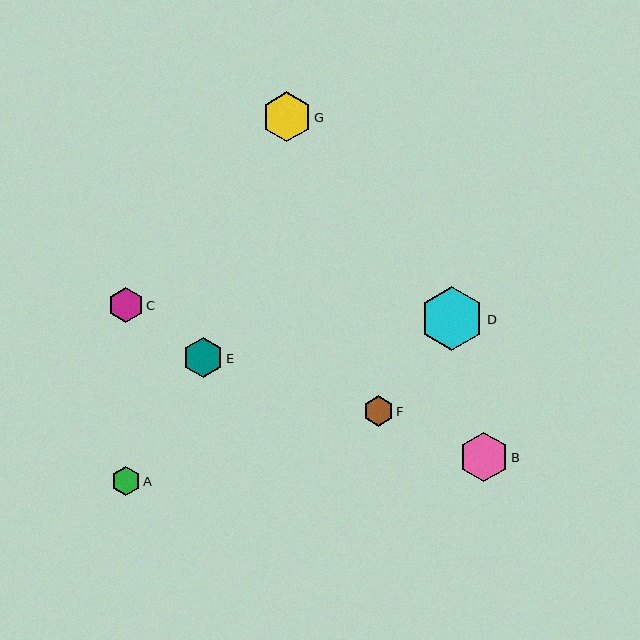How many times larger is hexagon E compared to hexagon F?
Hexagon E is approximately 1.3 times the size of hexagon F.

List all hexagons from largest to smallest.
From largest to smallest: D, G, B, E, C, F, A.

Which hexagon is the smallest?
Hexagon A is the smallest with a size of approximately 29 pixels.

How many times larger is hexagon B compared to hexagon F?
Hexagon B is approximately 1.6 times the size of hexagon F.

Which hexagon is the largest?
Hexagon D is the largest with a size of approximately 64 pixels.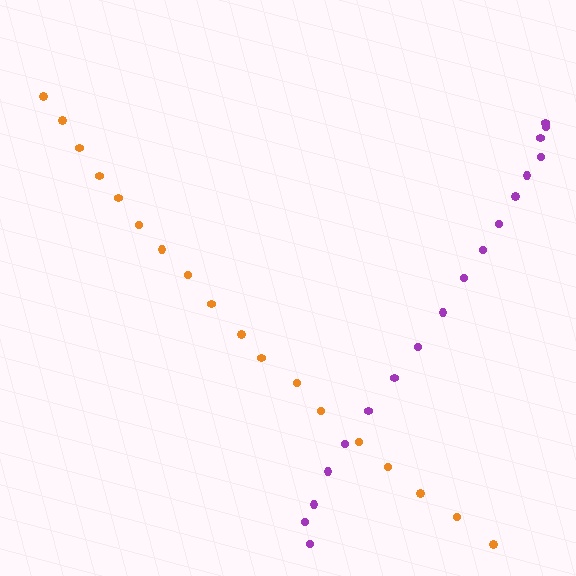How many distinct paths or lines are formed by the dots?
There are 2 distinct paths.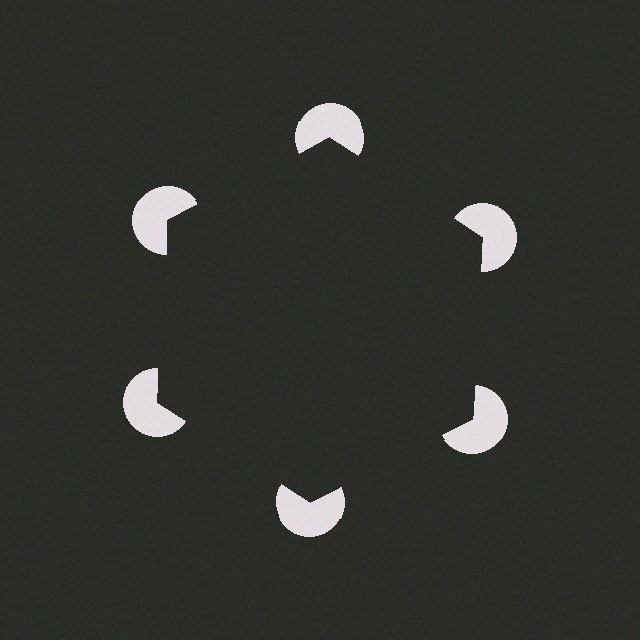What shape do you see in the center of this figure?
An illusory hexagon — its edges are inferred from the aligned wedge cuts in the pac-man discs, not physically drawn.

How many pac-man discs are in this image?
There are 6 — one at each vertex of the illusory hexagon.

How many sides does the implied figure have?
6 sides.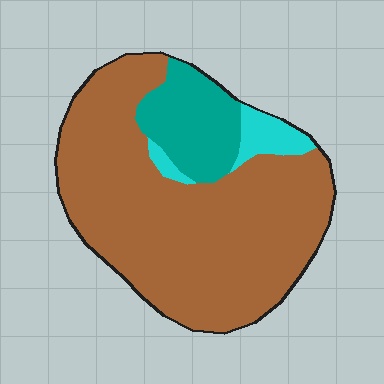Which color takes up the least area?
Cyan, at roughly 5%.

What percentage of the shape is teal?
Teal covers around 15% of the shape.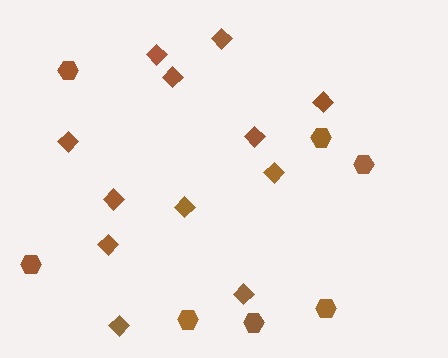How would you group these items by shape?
There are 2 groups: one group of diamonds (12) and one group of hexagons (7).